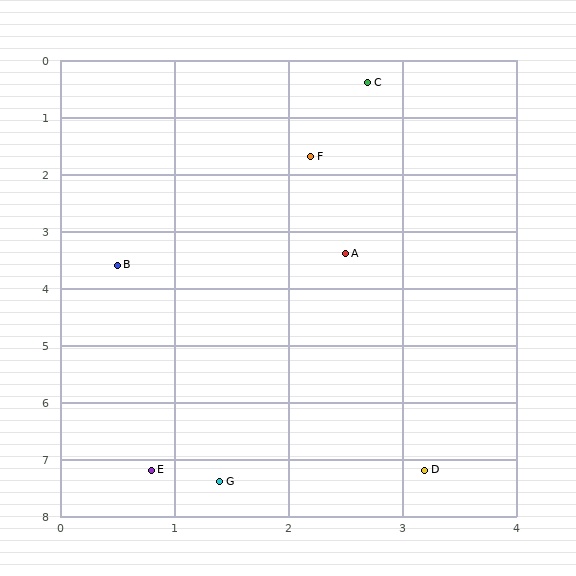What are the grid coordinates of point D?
Point D is at approximately (3.2, 7.2).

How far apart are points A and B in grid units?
Points A and B are about 2.0 grid units apart.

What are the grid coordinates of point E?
Point E is at approximately (0.8, 7.2).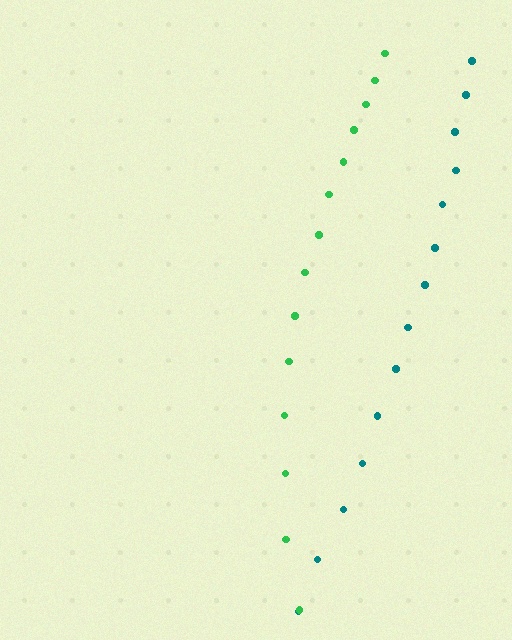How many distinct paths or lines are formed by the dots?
There are 2 distinct paths.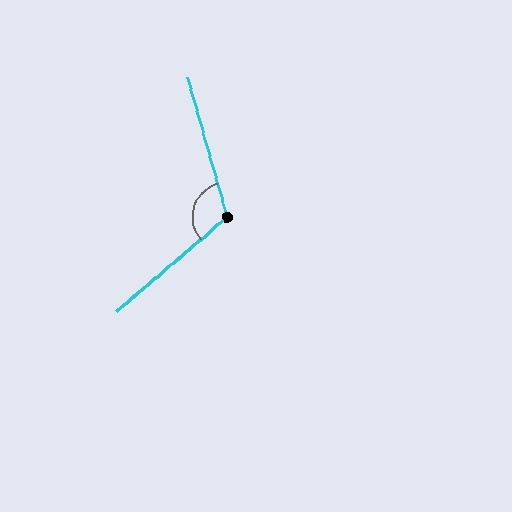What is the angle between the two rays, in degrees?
Approximately 115 degrees.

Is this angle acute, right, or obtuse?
It is obtuse.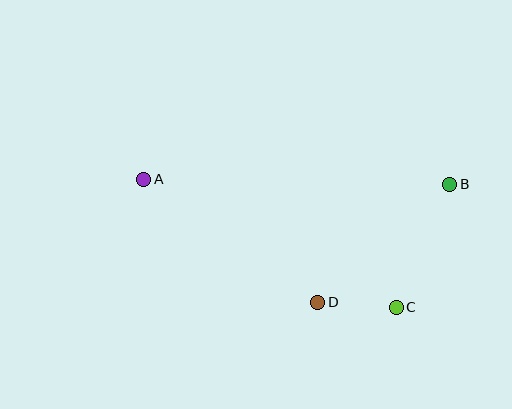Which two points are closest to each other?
Points C and D are closest to each other.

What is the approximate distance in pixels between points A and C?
The distance between A and C is approximately 283 pixels.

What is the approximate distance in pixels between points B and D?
The distance between B and D is approximately 177 pixels.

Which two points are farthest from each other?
Points A and B are farthest from each other.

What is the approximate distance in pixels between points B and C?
The distance between B and C is approximately 134 pixels.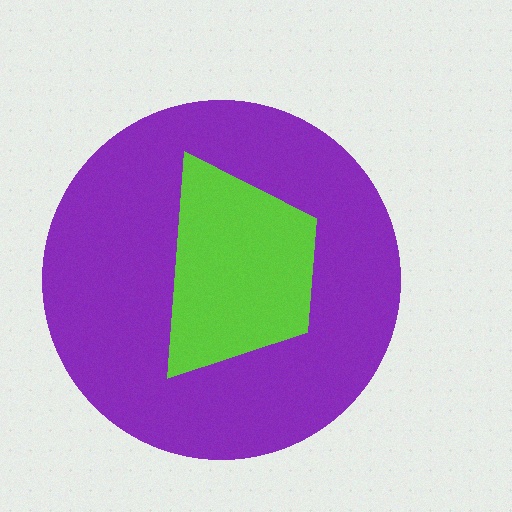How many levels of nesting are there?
2.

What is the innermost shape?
The lime trapezoid.